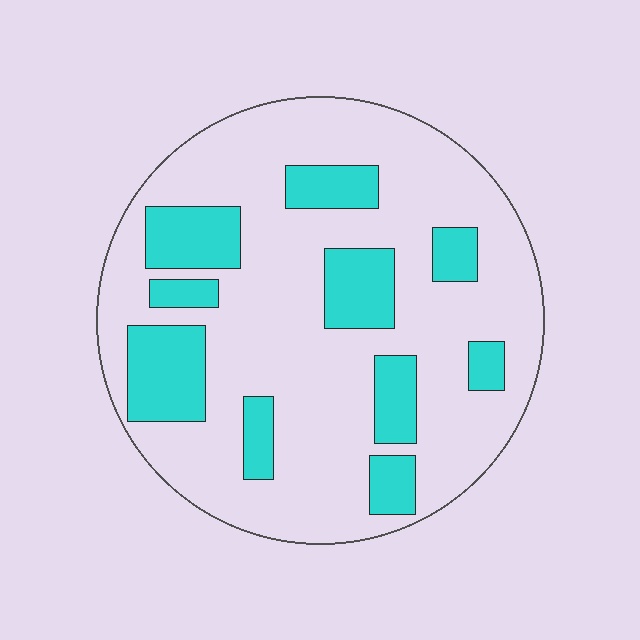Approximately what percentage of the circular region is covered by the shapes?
Approximately 25%.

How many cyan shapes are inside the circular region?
10.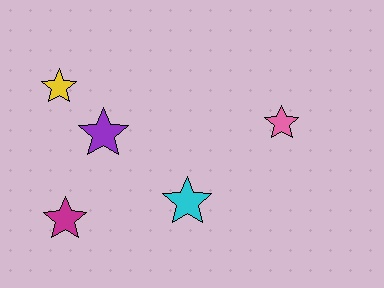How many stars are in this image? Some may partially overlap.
There are 5 stars.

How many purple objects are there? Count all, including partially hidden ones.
There is 1 purple object.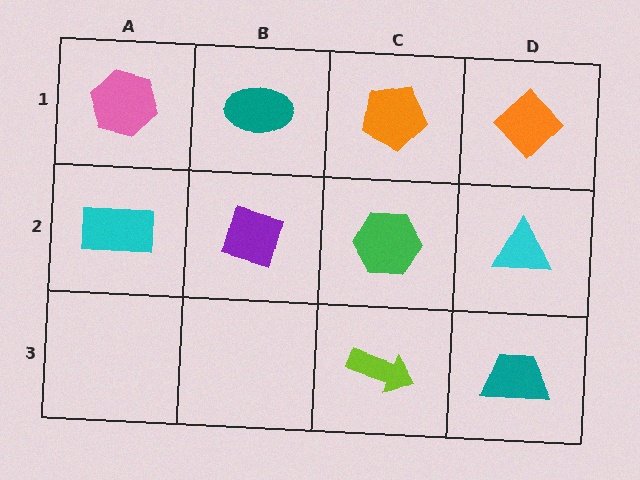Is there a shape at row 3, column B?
No, that cell is empty.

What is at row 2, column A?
A cyan rectangle.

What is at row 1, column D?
An orange diamond.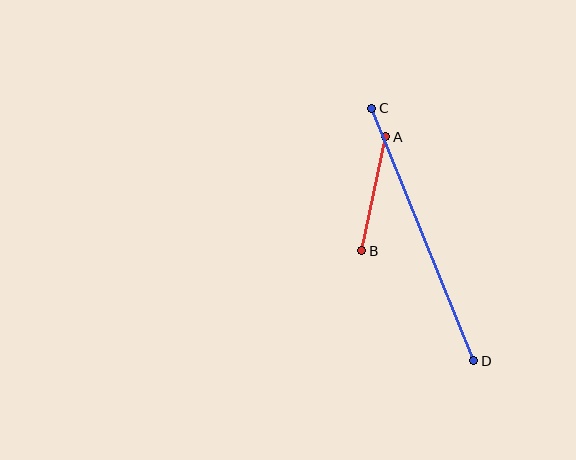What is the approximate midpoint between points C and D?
The midpoint is at approximately (423, 235) pixels.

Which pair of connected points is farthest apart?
Points C and D are farthest apart.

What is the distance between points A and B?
The distance is approximately 117 pixels.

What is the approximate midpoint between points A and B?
The midpoint is at approximately (374, 194) pixels.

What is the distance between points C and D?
The distance is approximately 273 pixels.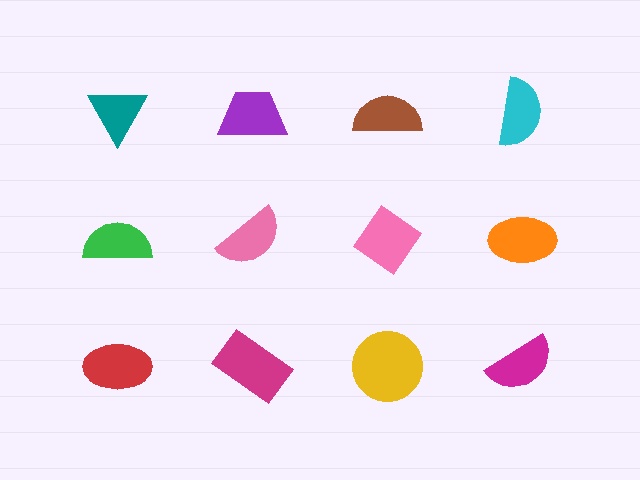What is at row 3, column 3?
A yellow circle.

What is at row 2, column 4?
An orange ellipse.